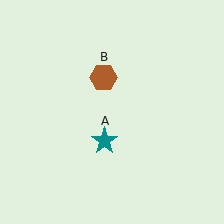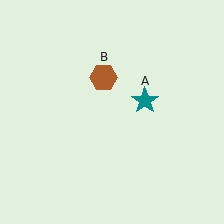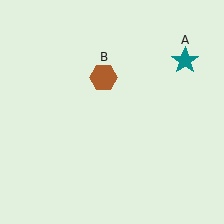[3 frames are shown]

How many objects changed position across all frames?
1 object changed position: teal star (object A).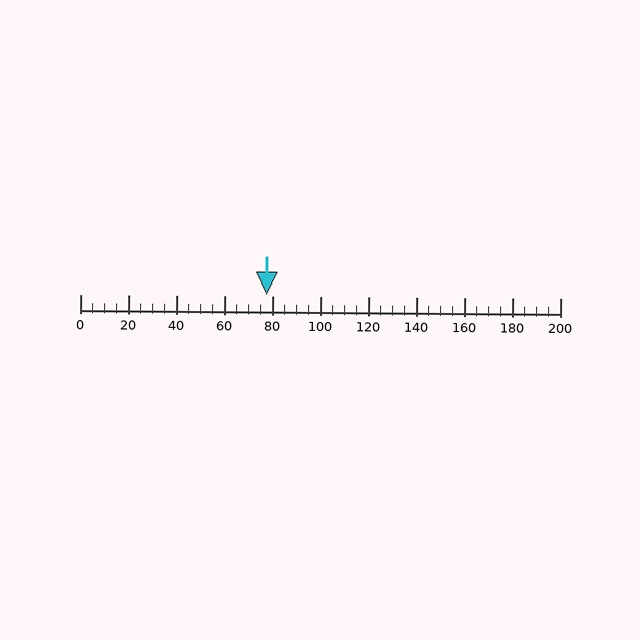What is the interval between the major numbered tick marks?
The major tick marks are spaced 20 units apart.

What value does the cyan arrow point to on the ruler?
The cyan arrow points to approximately 78.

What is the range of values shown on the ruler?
The ruler shows values from 0 to 200.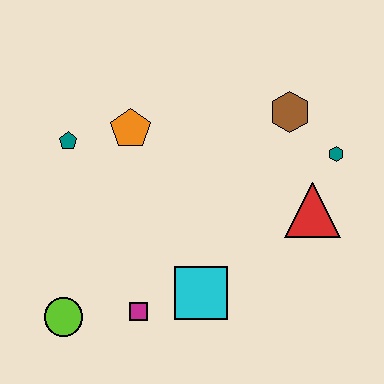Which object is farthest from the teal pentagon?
The teal hexagon is farthest from the teal pentagon.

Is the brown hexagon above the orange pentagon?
Yes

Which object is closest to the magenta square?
The cyan square is closest to the magenta square.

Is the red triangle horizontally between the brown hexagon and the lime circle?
No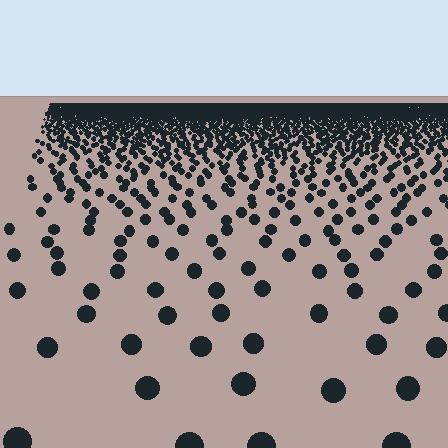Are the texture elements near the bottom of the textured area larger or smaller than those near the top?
Larger. Near the bottom, elements are closer to the viewer and appear at a bigger on-screen size.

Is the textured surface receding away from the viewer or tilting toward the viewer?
The surface is receding away from the viewer. Texture elements get smaller and denser toward the top.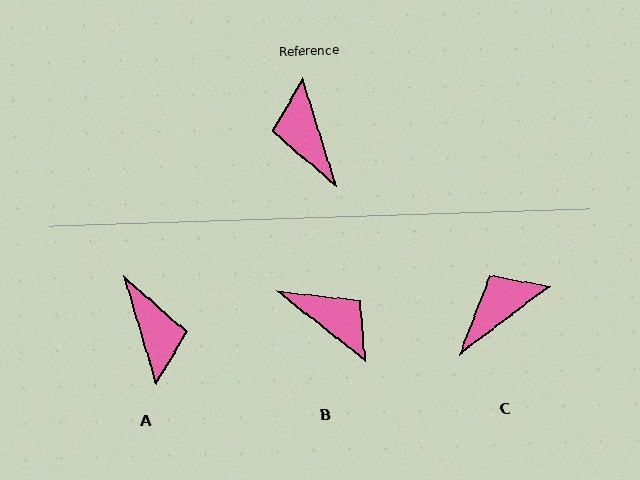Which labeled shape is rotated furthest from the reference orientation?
A, about 179 degrees away.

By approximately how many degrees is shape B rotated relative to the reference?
Approximately 146 degrees clockwise.